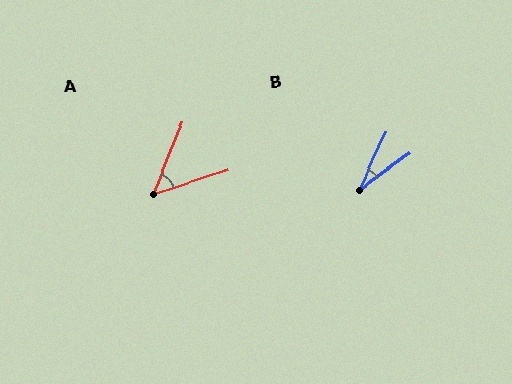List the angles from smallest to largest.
B (29°), A (50°).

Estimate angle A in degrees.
Approximately 50 degrees.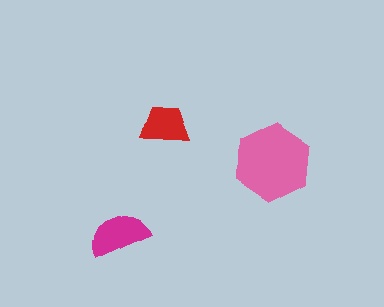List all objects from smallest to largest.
The red trapezoid, the magenta semicircle, the pink hexagon.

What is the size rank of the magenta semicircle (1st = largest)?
2nd.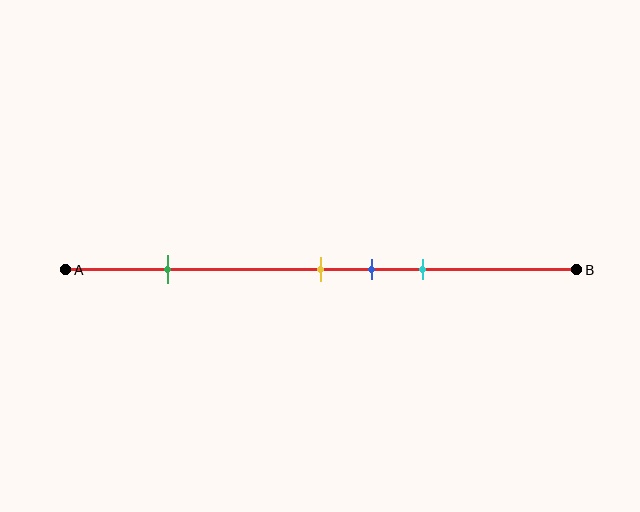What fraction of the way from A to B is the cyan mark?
The cyan mark is approximately 70% (0.7) of the way from A to B.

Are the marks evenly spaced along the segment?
No, the marks are not evenly spaced.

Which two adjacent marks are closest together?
The yellow and blue marks are the closest adjacent pair.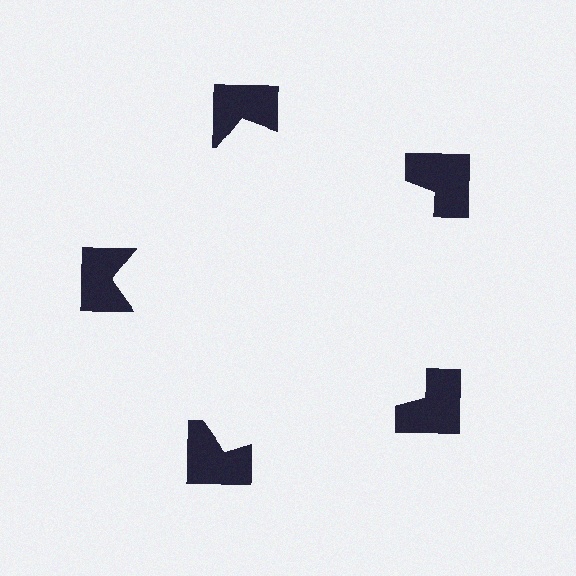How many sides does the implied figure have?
5 sides.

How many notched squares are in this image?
There are 5 — one at each vertex of the illusory pentagon.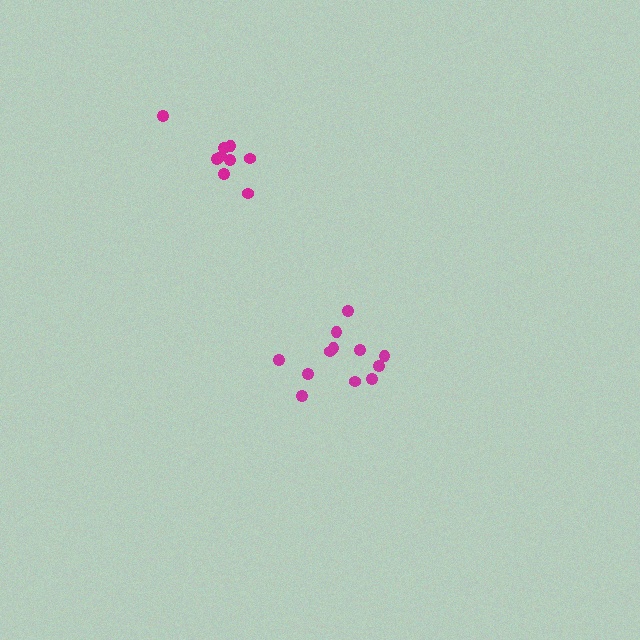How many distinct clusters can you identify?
There are 2 distinct clusters.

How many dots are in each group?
Group 1: 9 dots, Group 2: 12 dots (21 total).